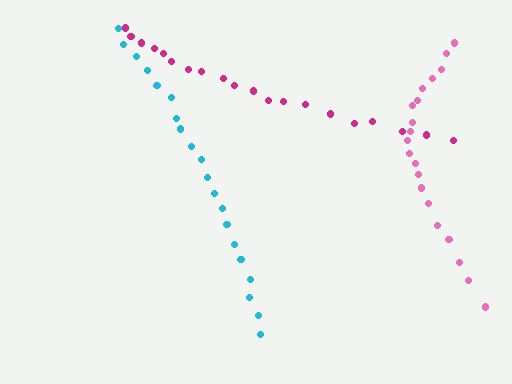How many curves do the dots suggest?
There are 3 distinct paths.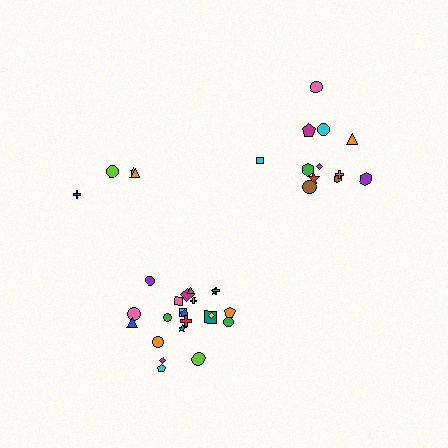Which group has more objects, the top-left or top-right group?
The top-right group.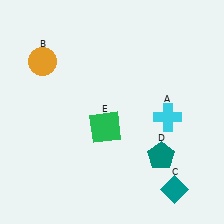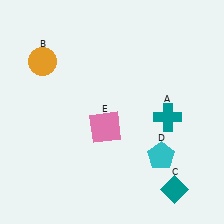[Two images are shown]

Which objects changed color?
A changed from cyan to teal. D changed from teal to cyan. E changed from green to pink.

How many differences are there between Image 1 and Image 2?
There are 3 differences between the two images.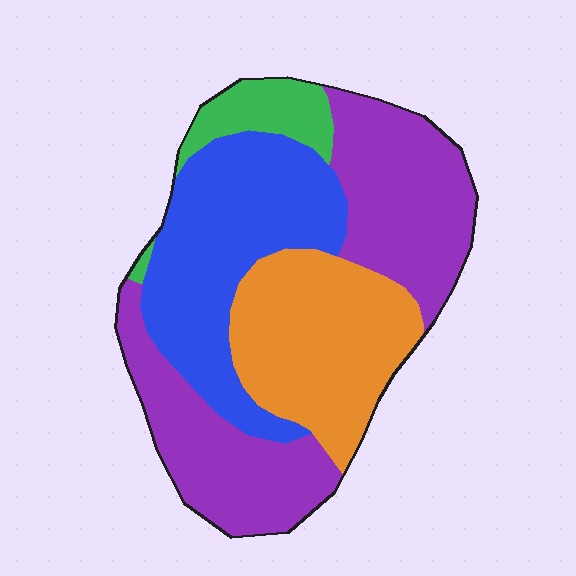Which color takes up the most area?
Purple, at roughly 40%.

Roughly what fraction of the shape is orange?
Orange takes up less than a quarter of the shape.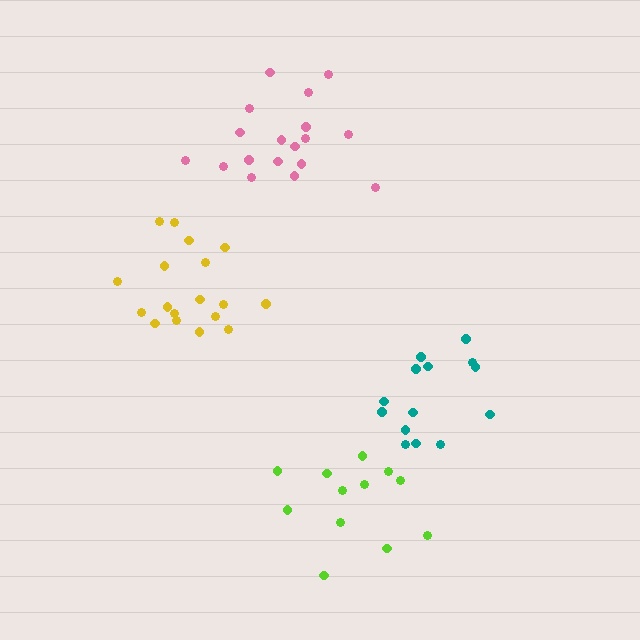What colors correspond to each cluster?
The clusters are colored: pink, teal, yellow, lime.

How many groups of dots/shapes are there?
There are 4 groups.